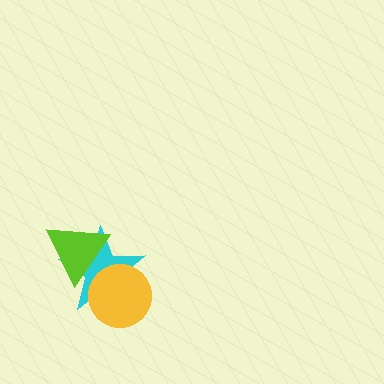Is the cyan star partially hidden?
Yes, it is partially covered by another shape.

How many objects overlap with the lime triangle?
1 object overlaps with the lime triangle.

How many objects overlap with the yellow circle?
1 object overlaps with the yellow circle.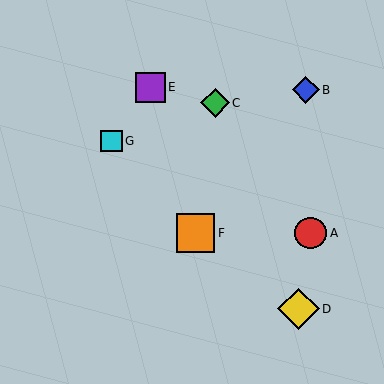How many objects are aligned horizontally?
2 objects (A, F) are aligned horizontally.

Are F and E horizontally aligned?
No, F is at y≈233 and E is at y≈87.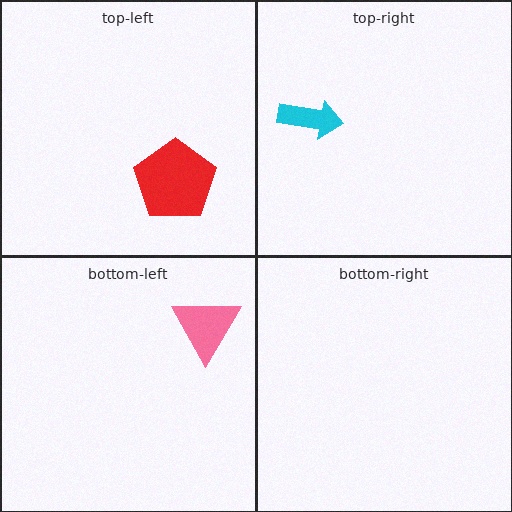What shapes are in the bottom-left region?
The pink triangle.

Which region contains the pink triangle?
The bottom-left region.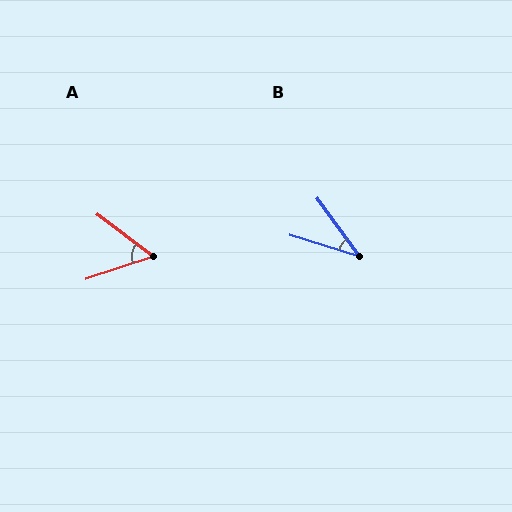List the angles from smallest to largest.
B (37°), A (55°).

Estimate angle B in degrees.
Approximately 37 degrees.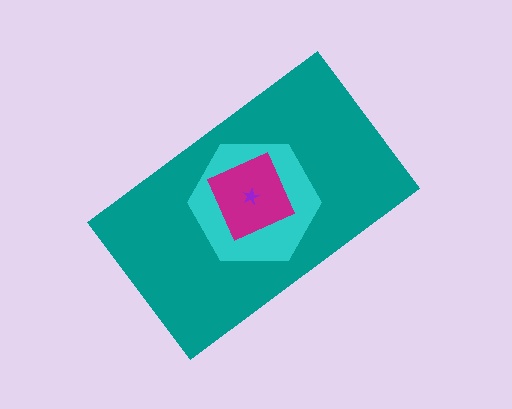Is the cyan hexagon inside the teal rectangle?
Yes.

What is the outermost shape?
The teal rectangle.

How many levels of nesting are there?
4.